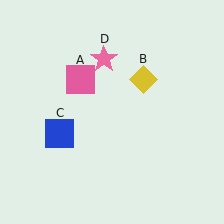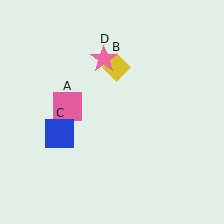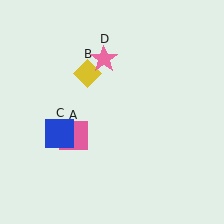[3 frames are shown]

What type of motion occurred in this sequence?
The pink square (object A), yellow diamond (object B) rotated counterclockwise around the center of the scene.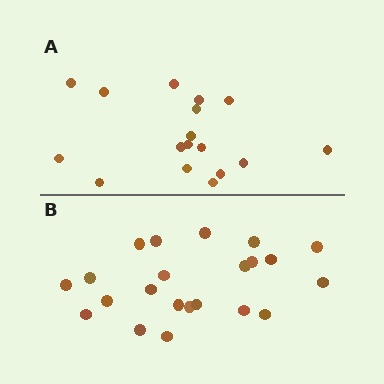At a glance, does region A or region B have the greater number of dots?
Region B (the bottom region) has more dots.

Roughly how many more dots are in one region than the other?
Region B has about 5 more dots than region A.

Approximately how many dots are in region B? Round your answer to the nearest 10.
About 20 dots. (The exact count is 22, which rounds to 20.)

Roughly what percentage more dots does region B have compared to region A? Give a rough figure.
About 30% more.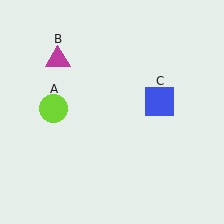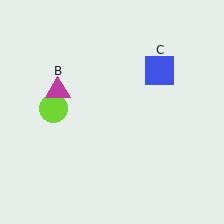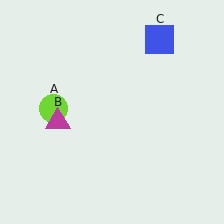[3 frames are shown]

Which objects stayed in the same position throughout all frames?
Lime circle (object A) remained stationary.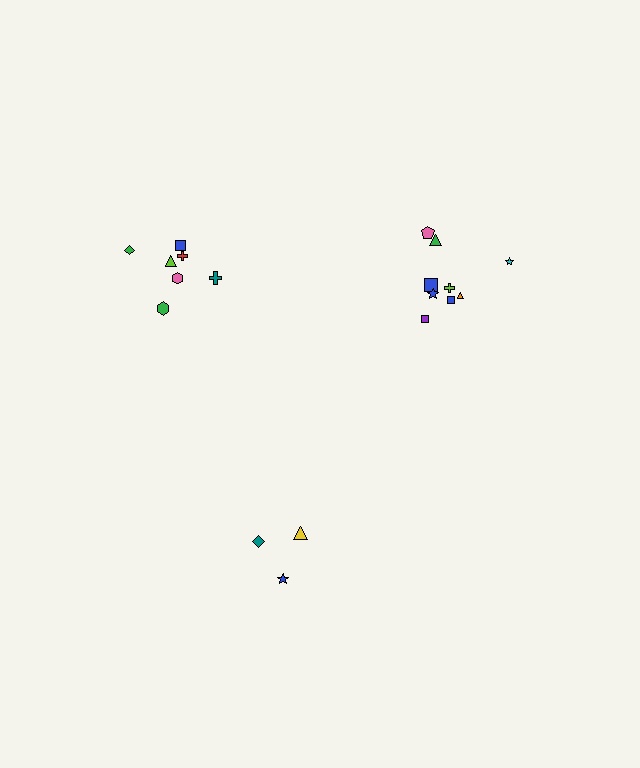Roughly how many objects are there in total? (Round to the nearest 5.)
Roughly 20 objects in total.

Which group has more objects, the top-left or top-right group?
The top-right group.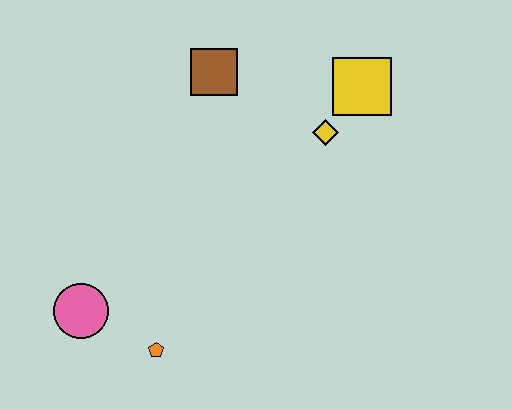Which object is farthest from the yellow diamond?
The pink circle is farthest from the yellow diamond.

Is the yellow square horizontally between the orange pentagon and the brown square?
No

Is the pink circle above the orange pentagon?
Yes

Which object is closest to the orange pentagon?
The pink circle is closest to the orange pentagon.